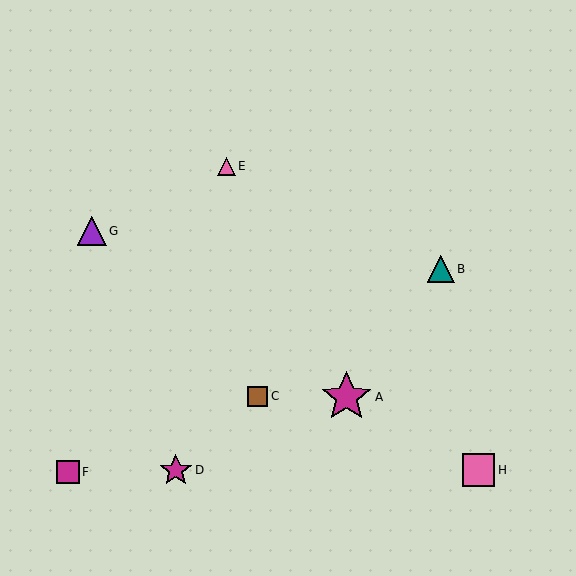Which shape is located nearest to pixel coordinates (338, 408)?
The magenta star (labeled A) at (347, 397) is nearest to that location.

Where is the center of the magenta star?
The center of the magenta star is at (347, 397).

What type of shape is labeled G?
Shape G is a purple triangle.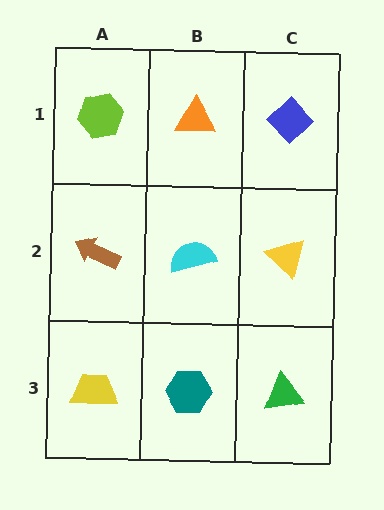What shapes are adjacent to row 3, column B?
A cyan semicircle (row 2, column B), a yellow trapezoid (row 3, column A), a green triangle (row 3, column C).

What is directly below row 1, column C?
A yellow triangle.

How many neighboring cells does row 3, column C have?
2.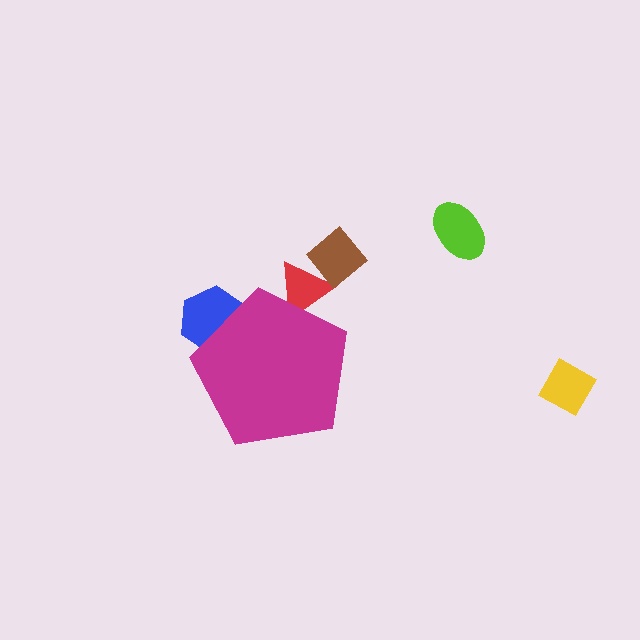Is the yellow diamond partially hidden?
No, the yellow diamond is fully visible.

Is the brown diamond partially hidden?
No, the brown diamond is fully visible.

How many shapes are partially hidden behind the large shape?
2 shapes are partially hidden.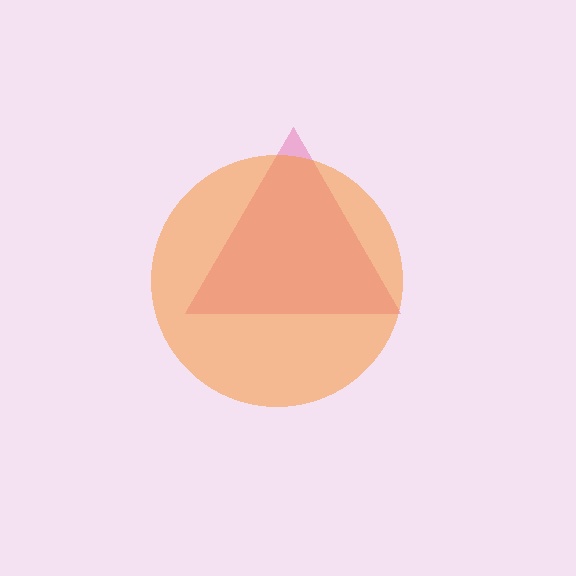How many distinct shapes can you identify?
There are 2 distinct shapes: a pink triangle, an orange circle.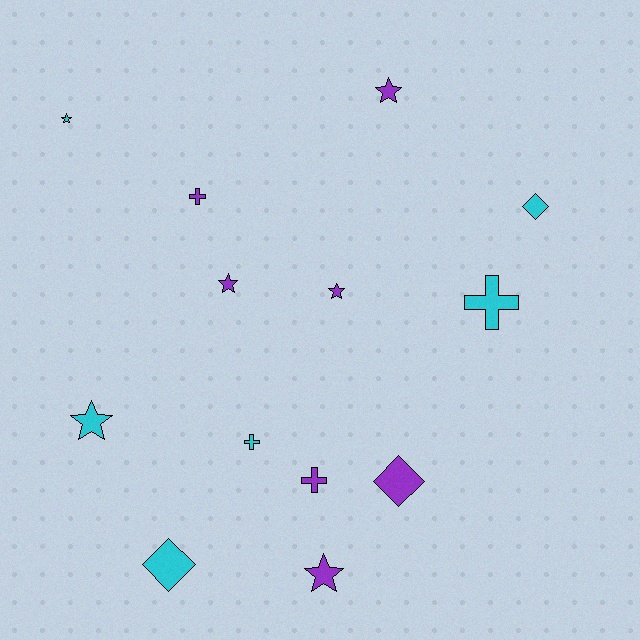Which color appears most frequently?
Purple, with 7 objects.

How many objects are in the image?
There are 13 objects.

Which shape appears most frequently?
Star, with 6 objects.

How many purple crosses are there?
There are 2 purple crosses.